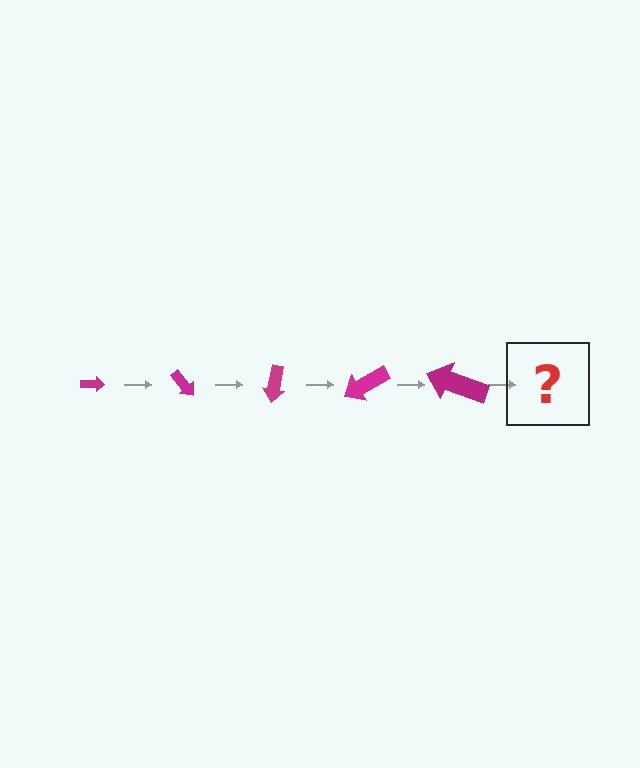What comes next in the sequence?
The next element should be an arrow, larger than the previous one and rotated 250 degrees from the start.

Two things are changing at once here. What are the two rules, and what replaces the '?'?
The two rules are that the arrow grows larger each step and it rotates 50 degrees each step. The '?' should be an arrow, larger than the previous one and rotated 250 degrees from the start.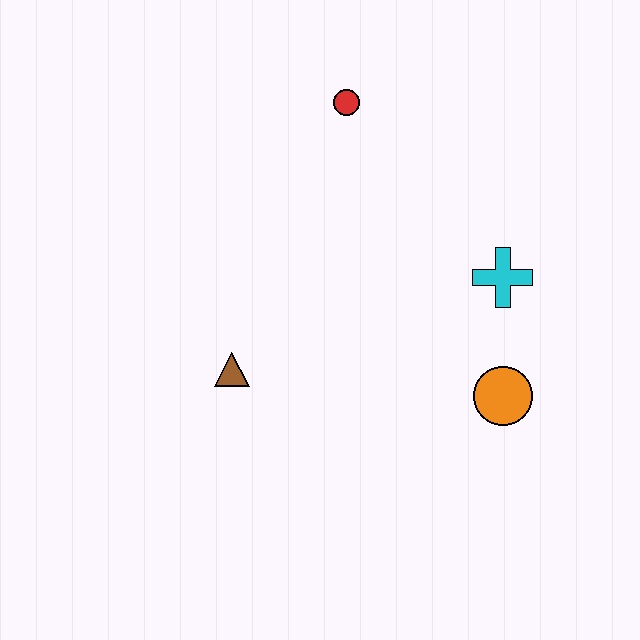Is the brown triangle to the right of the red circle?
No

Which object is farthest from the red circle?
The orange circle is farthest from the red circle.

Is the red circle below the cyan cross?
No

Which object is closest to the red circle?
The cyan cross is closest to the red circle.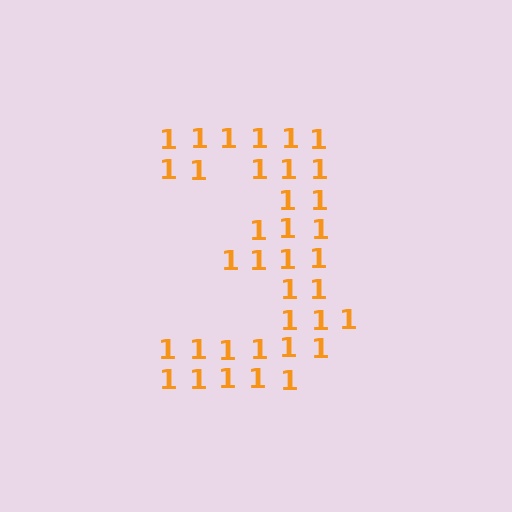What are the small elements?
The small elements are digit 1's.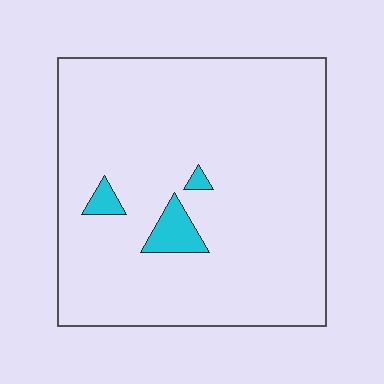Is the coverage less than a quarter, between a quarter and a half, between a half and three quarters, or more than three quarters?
Less than a quarter.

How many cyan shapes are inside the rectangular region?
3.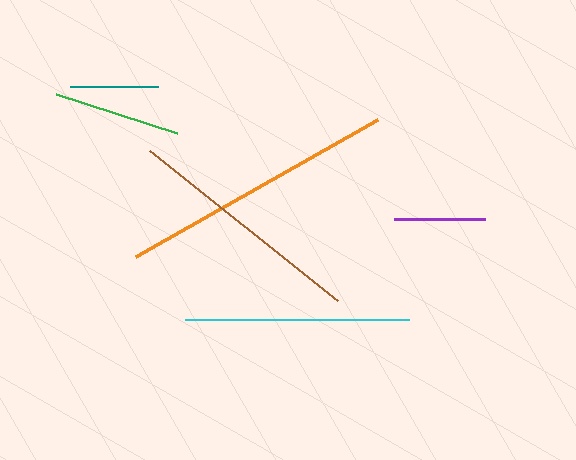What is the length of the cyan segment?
The cyan segment is approximately 225 pixels long.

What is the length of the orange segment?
The orange segment is approximately 277 pixels long.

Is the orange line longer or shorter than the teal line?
The orange line is longer than the teal line.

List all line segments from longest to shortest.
From longest to shortest: orange, brown, cyan, green, purple, teal.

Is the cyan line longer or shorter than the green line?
The cyan line is longer than the green line.